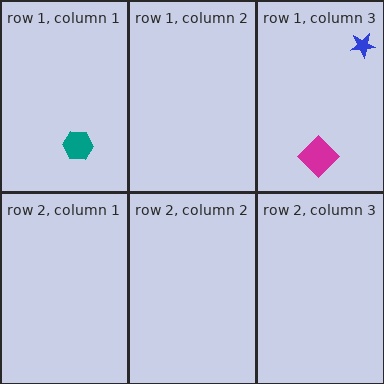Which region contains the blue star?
The row 1, column 3 region.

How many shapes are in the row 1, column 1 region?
1.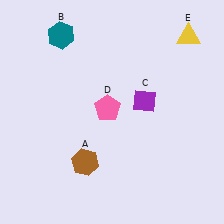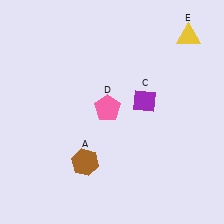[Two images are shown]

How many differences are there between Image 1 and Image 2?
There is 1 difference between the two images.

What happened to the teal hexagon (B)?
The teal hexagon (B) was removed in Image 2. It was in the top-left area of Image 1.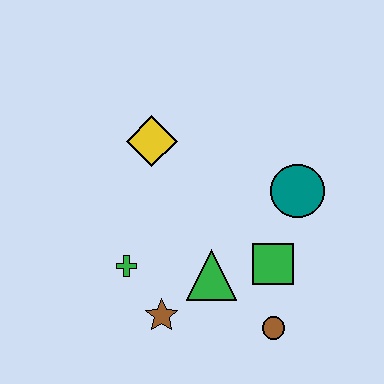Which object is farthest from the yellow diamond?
The brown circle is farthest from the yellow diamond.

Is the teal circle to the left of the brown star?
No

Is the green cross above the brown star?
Yes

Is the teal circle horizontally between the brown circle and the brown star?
No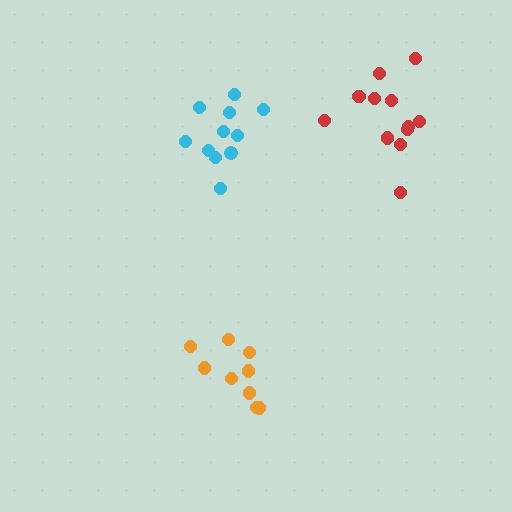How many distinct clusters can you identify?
There are 3 distinct clusters.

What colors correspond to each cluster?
The clusters are colored: red, orange, cyan.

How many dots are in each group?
Group 1: 12 dots, Group 2: 9 dots, Group 3: 11 dots (32 total).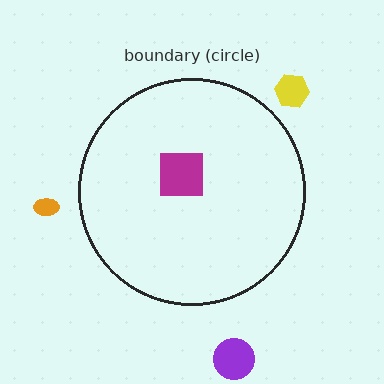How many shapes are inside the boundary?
1 inside, 3 outside.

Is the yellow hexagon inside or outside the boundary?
Outside.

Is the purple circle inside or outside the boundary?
Outside.